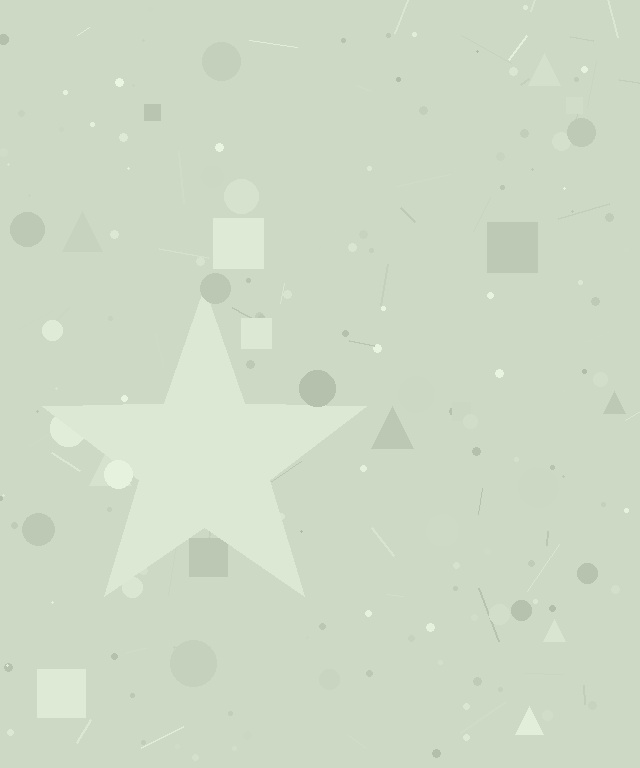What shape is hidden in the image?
A star is hidden in the image.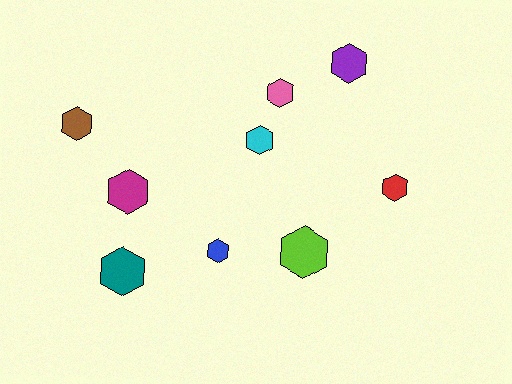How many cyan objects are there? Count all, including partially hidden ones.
There is 1 cyan object.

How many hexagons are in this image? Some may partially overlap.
There are 9 hexagons.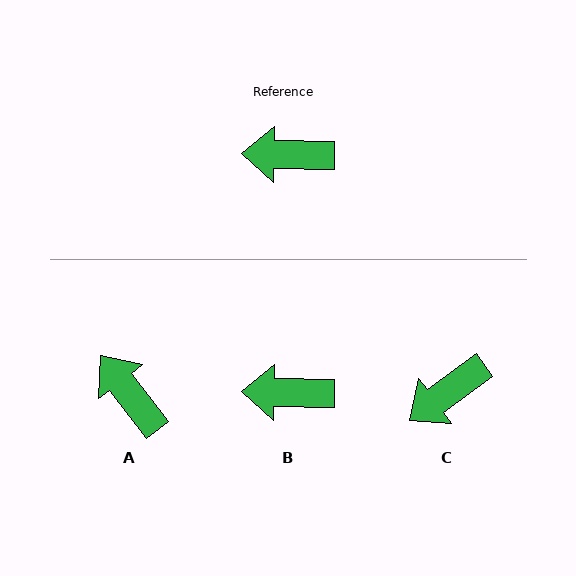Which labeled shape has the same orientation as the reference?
B.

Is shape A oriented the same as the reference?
No, it is off by about 51 degrees.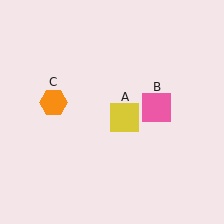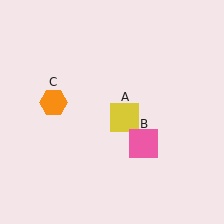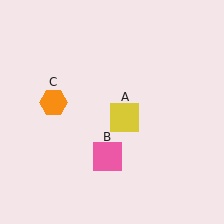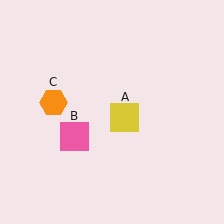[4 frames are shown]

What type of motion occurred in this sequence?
The pink square (object B) rotated clockwise around the center of the scene.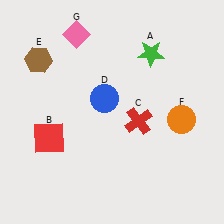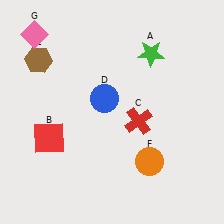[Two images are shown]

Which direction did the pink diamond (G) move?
The pink diamond (G) moved left.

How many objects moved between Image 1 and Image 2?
2 objects moved between the two images.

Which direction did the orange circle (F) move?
The orange circle (F) moved down.